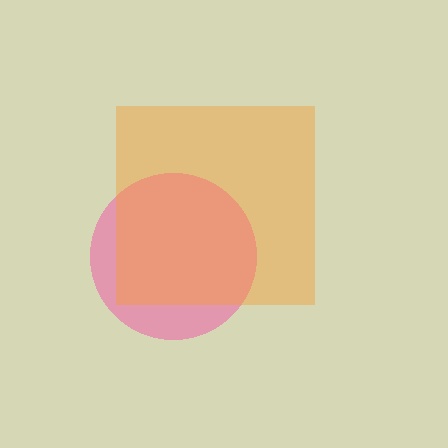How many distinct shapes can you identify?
There are 2 distinct shapes: a pink circle, an orange square.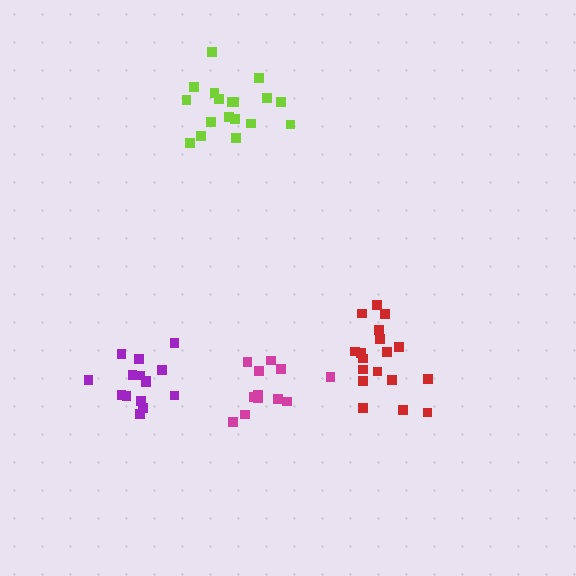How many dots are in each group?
Group 1: 18 dots, Group 2: 18 dots, Group 3: 16 dots, Group 4: 12 dots (64 total).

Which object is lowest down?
The magenta cluster is bottommost.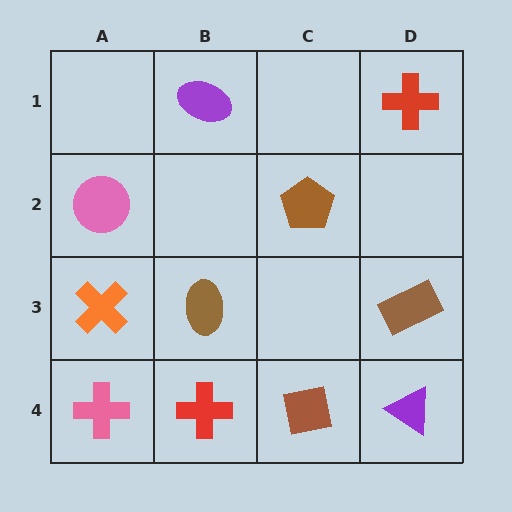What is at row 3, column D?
A brown rectangle.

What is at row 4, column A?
A pink cross.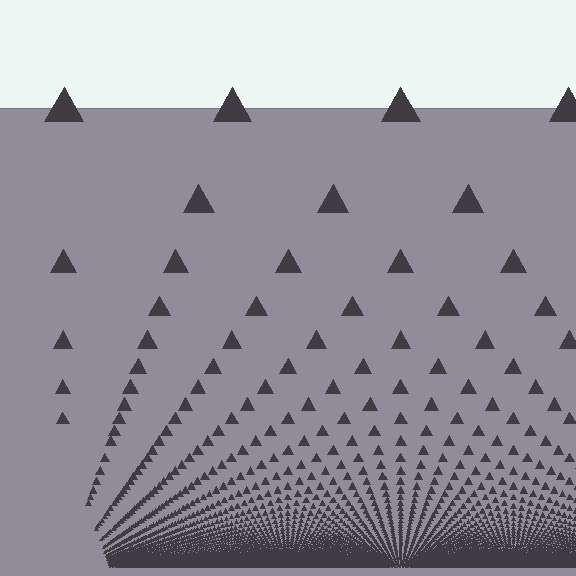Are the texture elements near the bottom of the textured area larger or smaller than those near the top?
Smaller. The gradient is inverted — elements near the bottom are smaller and denser.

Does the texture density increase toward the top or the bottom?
Density increases toward the bottom.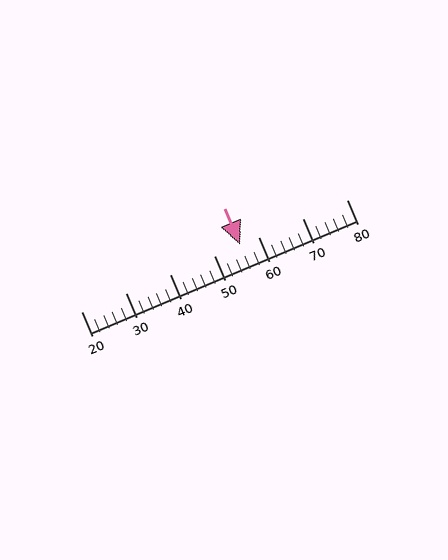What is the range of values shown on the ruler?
The ruler shows values from 20 to 80.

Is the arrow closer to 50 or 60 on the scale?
The arrow is closer to 60.